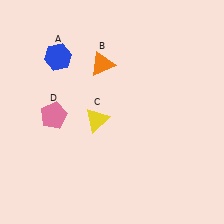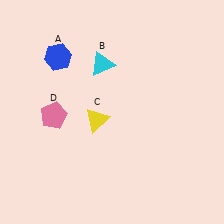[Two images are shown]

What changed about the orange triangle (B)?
In Image 1, B is orange. In Image 2, it changed to cyan.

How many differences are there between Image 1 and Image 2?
There is 1 difference between the two images.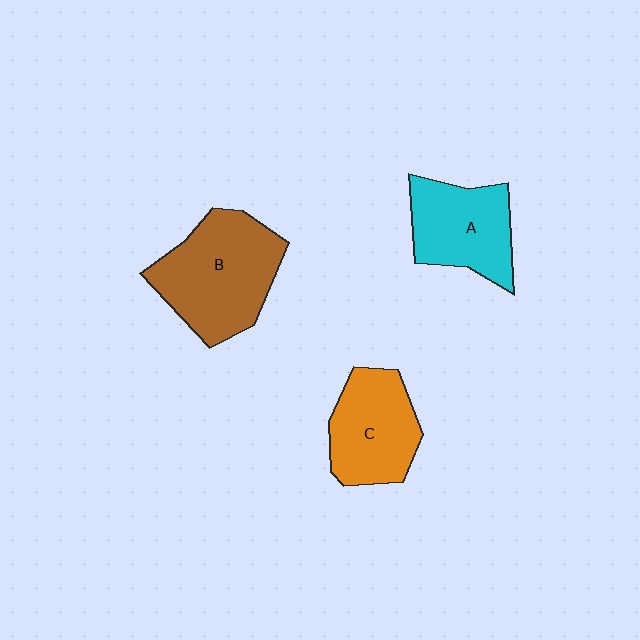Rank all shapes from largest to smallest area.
From largest to smallest: B (brown), C (orange), A (cyan).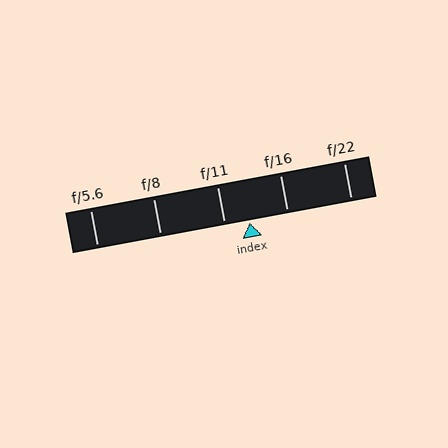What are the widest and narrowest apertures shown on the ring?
The widest aperture shown is f/5.6 and the narrowest is f/22.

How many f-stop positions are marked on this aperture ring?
There are 5 f-stop positions marked.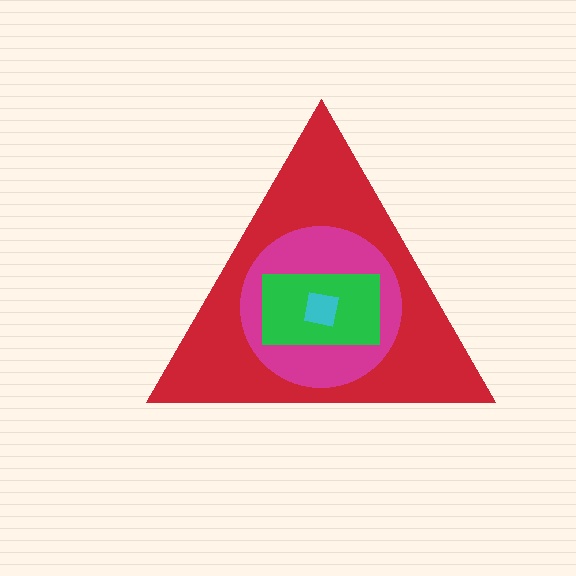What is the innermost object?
The cyan square.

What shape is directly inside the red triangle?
The magenta circle.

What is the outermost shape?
The red triangle.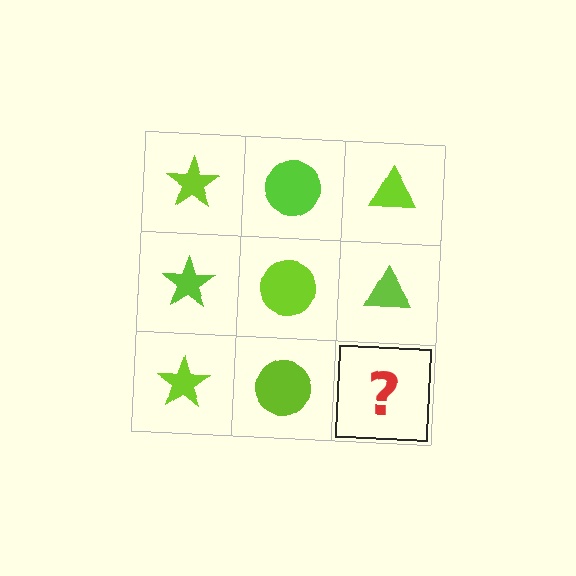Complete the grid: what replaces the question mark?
The question mark should be replaced with a lime triangle.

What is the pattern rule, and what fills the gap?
The rule is that each column has a consistent shape. The gap should be filled with a lime triangle.